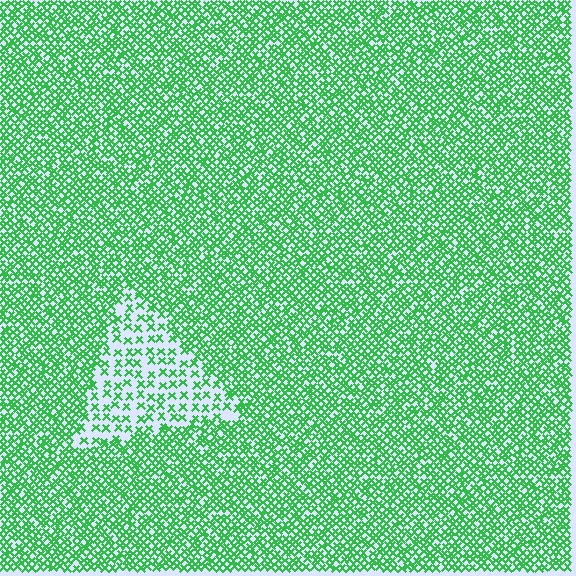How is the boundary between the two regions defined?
The boundary is defined by a change in element density (approximately 2.4x ratio). All elements are the same color, size, and shape.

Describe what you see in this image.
The image contains small green elements arranged at two different densities. A triangle-shaped region is visible where the elements are less densely packed than the surrounding area.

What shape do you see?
I see a triangle.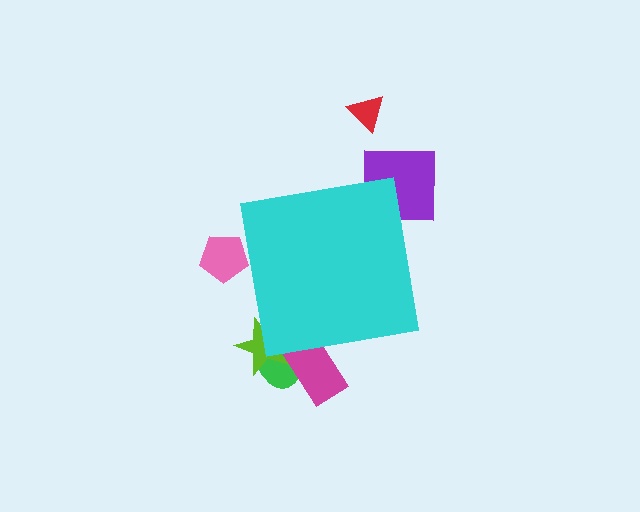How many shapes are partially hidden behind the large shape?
5 shapes are partially hidden.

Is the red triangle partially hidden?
No, the red triangle is fully visible.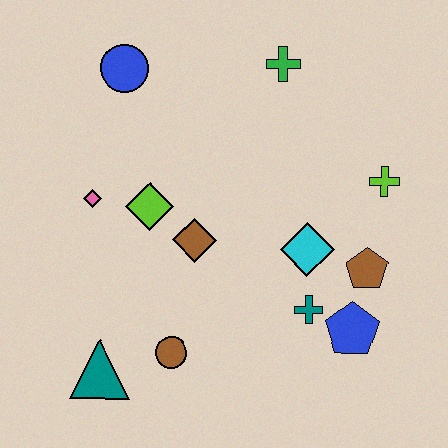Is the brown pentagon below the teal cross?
No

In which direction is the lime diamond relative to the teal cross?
The lime diamond is to the left of the teal cross.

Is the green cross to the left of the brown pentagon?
Yes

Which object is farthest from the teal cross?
The blue circle is farthest from the teal cross.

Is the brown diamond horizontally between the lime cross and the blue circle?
Yes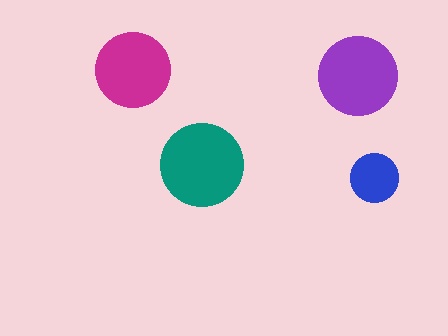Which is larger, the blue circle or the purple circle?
The purple one.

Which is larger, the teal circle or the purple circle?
The teal one.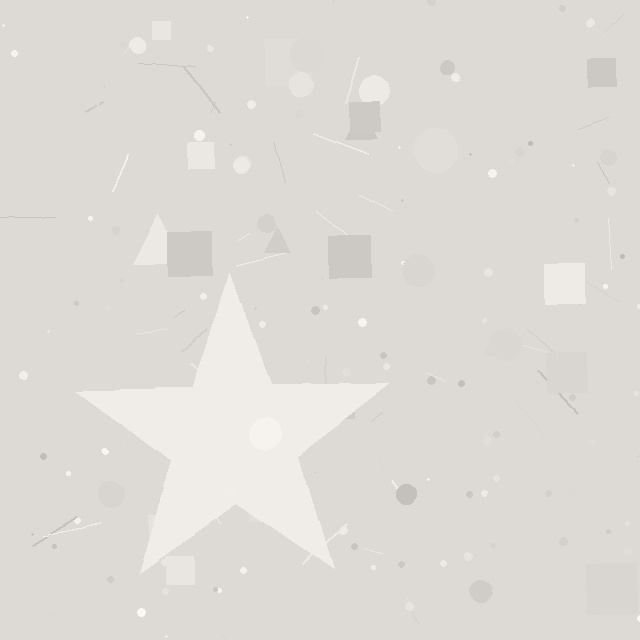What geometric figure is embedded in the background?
A star is embedded in the background.